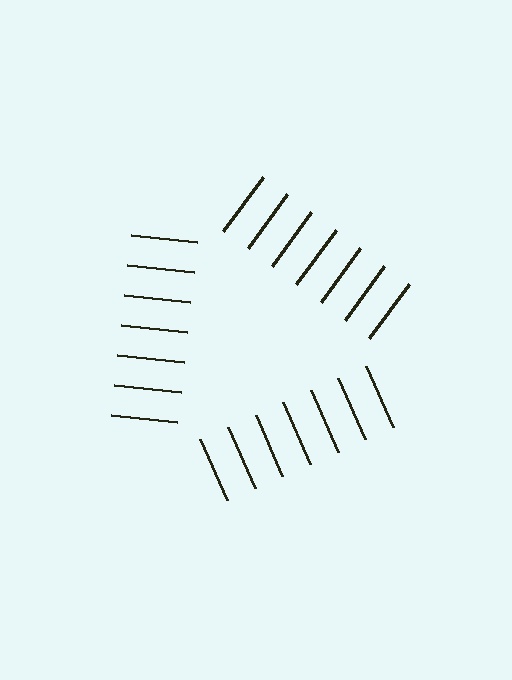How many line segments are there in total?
21 — 7 along each of the 3 edges.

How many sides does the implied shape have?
3 sides — the line-ends trace a triangle.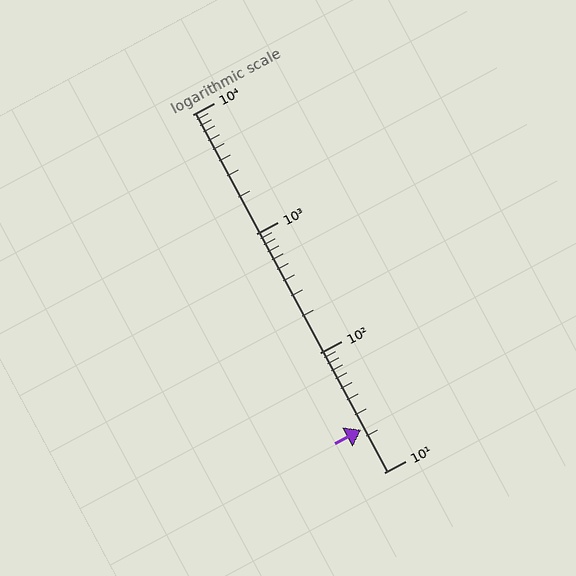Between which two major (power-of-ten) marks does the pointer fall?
The pointer is between 10 and 100.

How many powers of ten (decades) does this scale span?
The scale spans 3 decades, from 10 to 10000.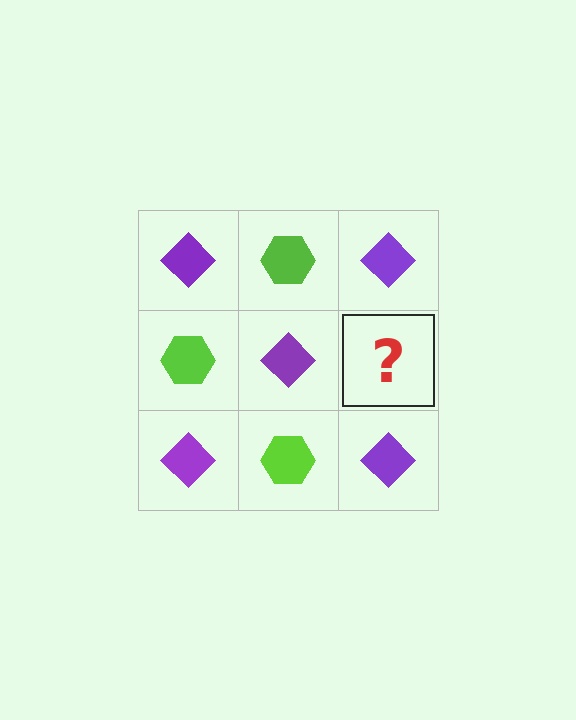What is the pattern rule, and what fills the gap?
The rule is that it alternates purple diamond and lime hexagon in a checkerboard pattern. The gap should be filled with a lime hexagon.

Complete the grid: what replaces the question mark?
The question mark should be replaced with a lime hexagon.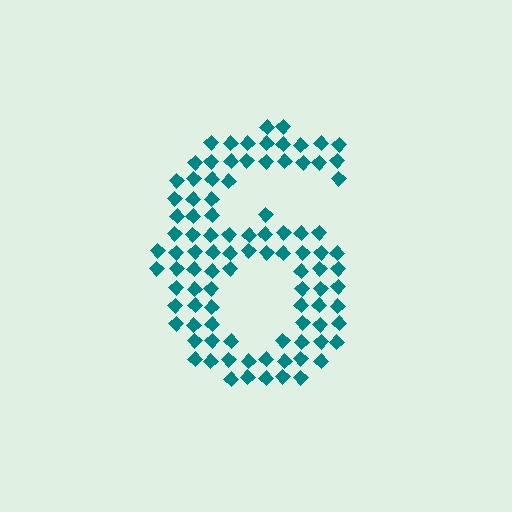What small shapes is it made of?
It is made of small diamonds.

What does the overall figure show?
The overall figure shows the digit 6.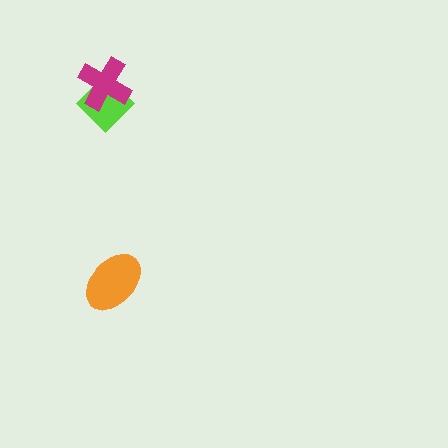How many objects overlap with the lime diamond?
1 object overlaps with the lime diamond.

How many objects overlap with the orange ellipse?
0 objects overlap with the orange ellipse.